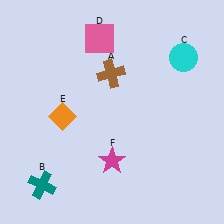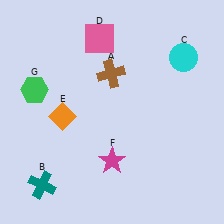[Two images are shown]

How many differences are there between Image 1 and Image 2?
There is 1 difference between the two images.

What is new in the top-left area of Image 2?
A green hexagon (G) was added in the top-left area of Image 2.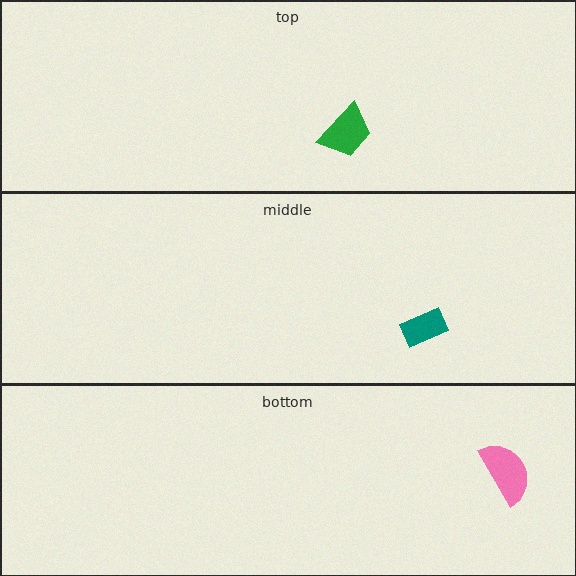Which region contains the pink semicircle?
The bottom region.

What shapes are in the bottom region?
The pink semicircle.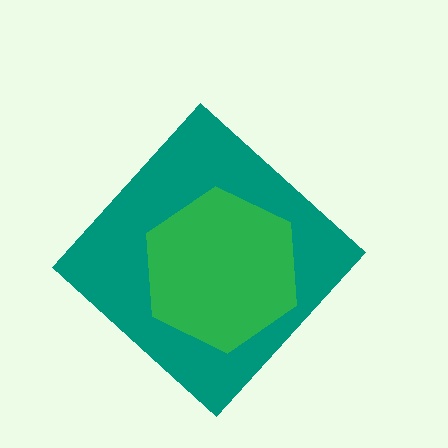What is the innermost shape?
The green hexagon.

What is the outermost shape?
The teal diamond.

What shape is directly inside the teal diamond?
The green hexagon.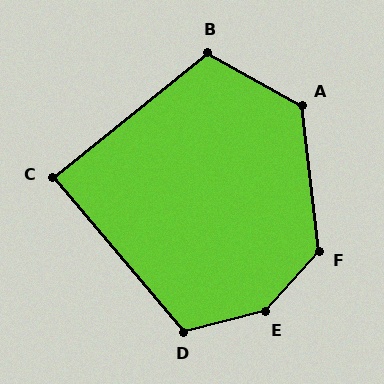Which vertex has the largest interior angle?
E, at approximately 146 degrees.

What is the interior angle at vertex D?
Approximately 116 degrees (obtuse).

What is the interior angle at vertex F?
Approximately 132 degrees (obtuse).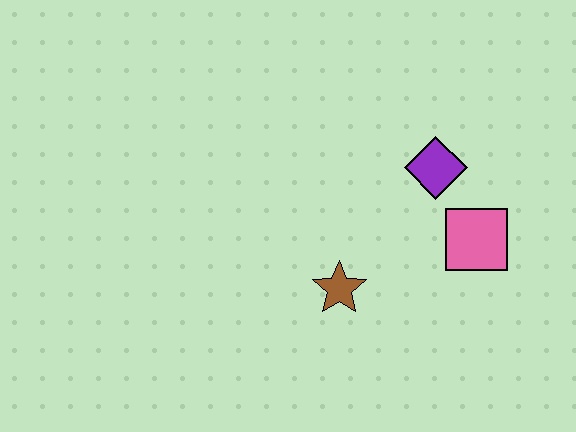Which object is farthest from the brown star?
The purple diamond is farthest from the brown star.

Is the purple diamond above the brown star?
Yes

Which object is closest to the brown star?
The pink square is closest to the brown star.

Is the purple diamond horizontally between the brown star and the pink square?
Yes